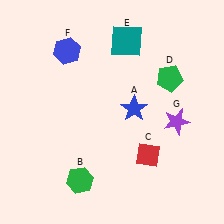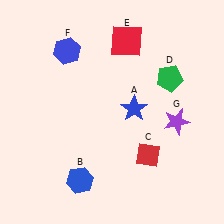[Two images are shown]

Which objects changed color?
B changed from green to blue. E changed from teal to red.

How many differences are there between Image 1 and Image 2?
There are 2 differences between the two images.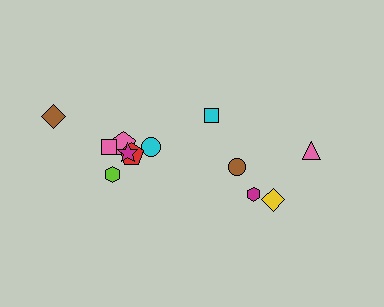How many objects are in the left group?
There are 7 objects.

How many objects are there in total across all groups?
There are 12 objects.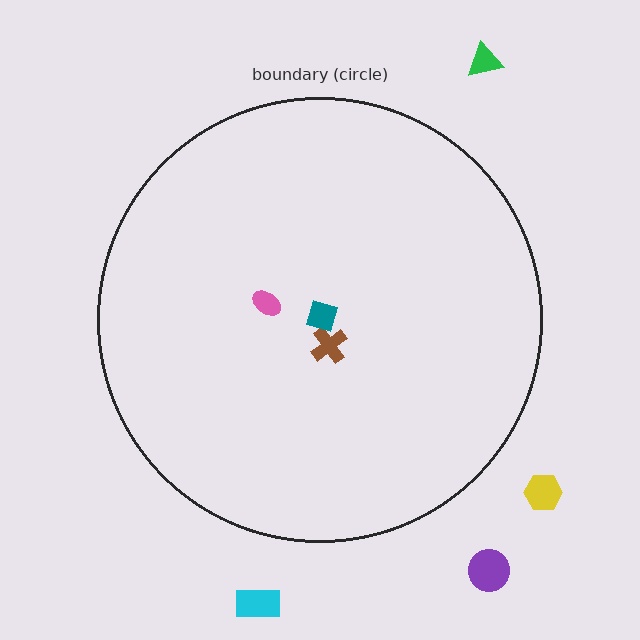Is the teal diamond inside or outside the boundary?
Inside.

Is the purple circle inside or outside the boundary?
Outside.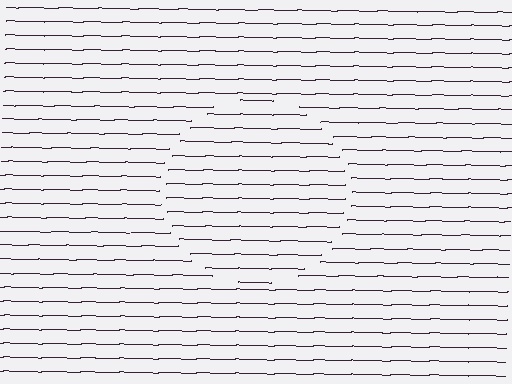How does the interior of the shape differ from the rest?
The interior of the shape contains the same grating, shifted by half a period — the contour is defined by the phase discontinuity where line-ends from the inner and outer gratings abut.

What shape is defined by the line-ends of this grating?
An illusory circle. The interior of the shape contains the same grating, shifted by half a period — the contour is defined by the phase discontinuity where line-ends from the inner and outer gratings abut.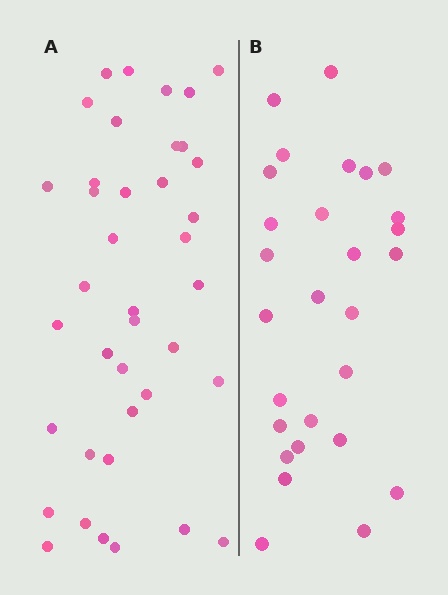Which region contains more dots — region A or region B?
Region A (the left region) has more dots.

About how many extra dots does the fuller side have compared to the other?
Region A has roughly 12 or so more dots than region B.